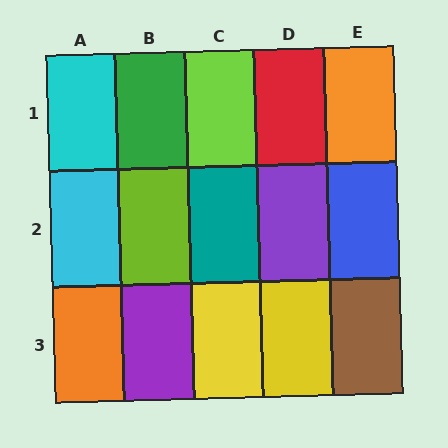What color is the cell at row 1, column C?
Lime.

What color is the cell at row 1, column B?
Green.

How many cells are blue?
1 cell is blue.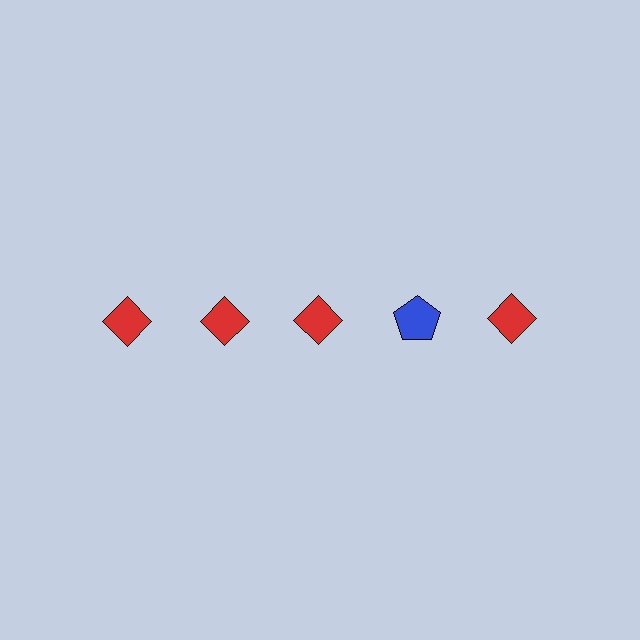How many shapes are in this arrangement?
There are 5 shapes arranged in a grid pattern.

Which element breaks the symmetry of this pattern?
The blue pentagon in the top row, second from right column breaks the symmetry. All other shapes are red diamonds.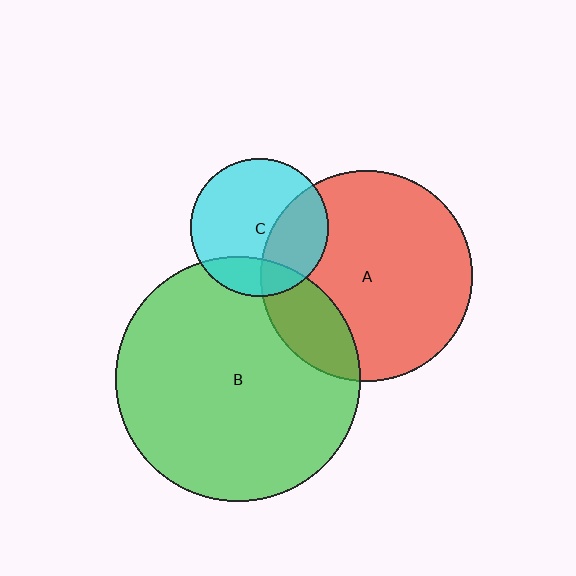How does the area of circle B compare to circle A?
Approximately 1.3 times.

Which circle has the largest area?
Circle B (green).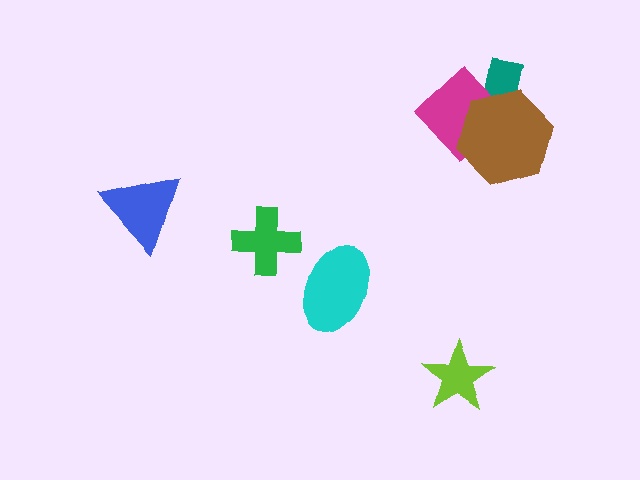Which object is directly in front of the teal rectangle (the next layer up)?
The magenta diamond is directly in front of the teal rectangle.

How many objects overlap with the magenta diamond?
2 objects overlap with the magenta diamond.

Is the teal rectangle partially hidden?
Yes, it is partially covered by another shape.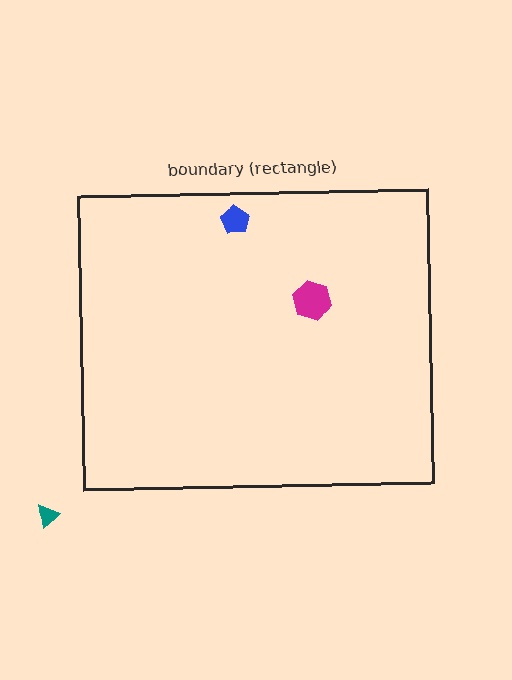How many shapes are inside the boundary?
2 inside, 1 outside.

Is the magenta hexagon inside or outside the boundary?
Inside.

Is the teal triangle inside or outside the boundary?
Outside.